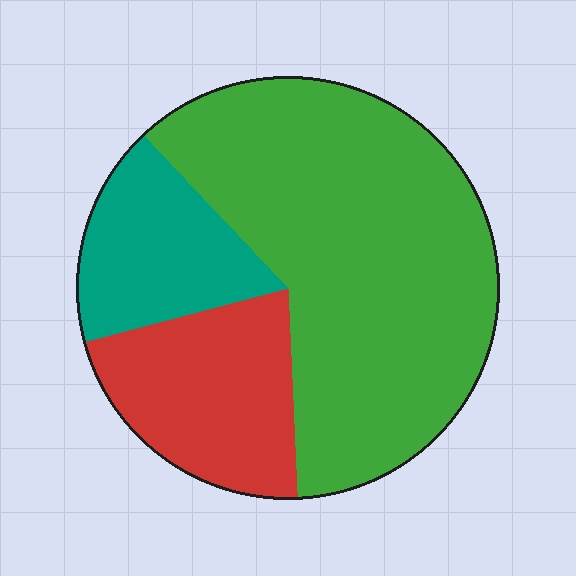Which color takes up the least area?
Teal, at roughly 15%.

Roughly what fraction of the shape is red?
Red covers about 20% of the shape.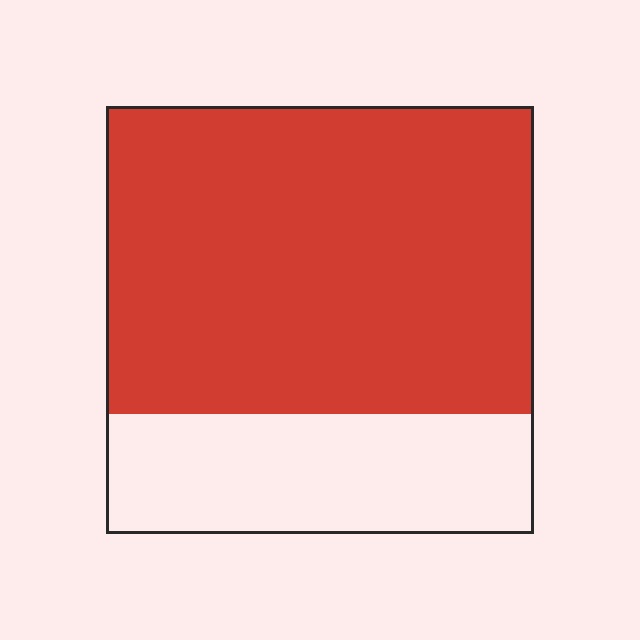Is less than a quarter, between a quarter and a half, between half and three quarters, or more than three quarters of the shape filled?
Between half and three quarters.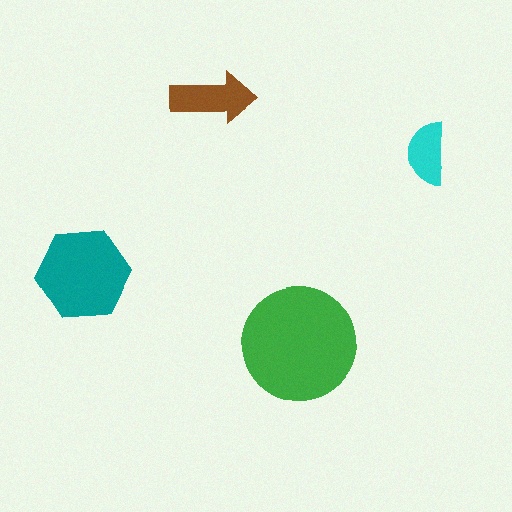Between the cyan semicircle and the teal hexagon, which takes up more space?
The teal hexagon.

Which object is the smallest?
The cyan semicircle.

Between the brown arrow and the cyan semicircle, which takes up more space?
The brown arrow.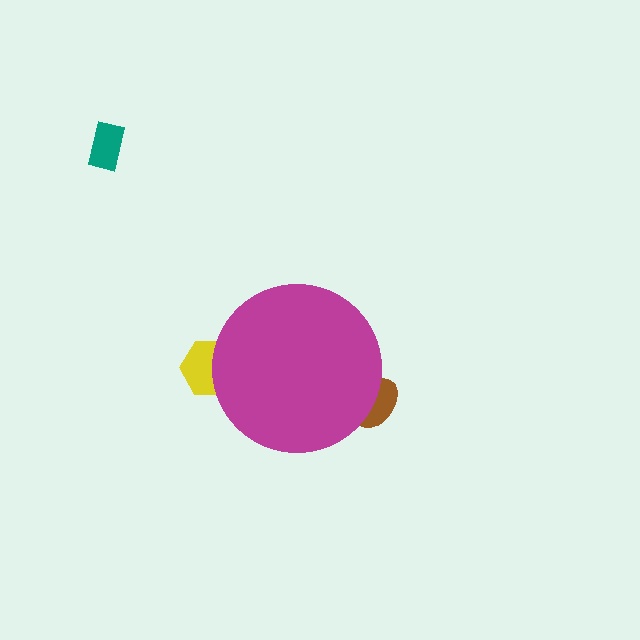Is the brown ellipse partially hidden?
Yes, the brown ellipse is partially hidden behind the magenta circle.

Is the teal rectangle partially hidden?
No, the teal rectangle is fully visible.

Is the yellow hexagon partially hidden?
Yes, the yellow hexagon is partially hidden behind the magenta circle.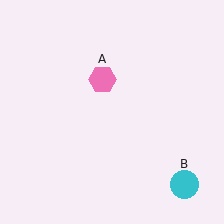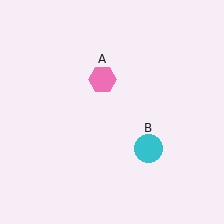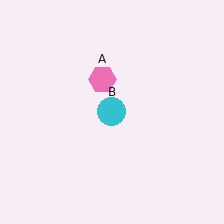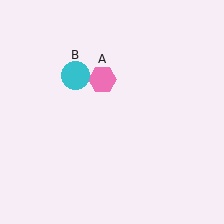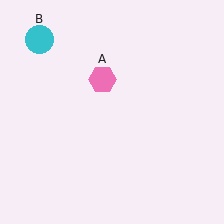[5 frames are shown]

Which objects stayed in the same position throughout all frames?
Pink hexagon (object A) remained stationary.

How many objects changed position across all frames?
1 object changed position: cyan circle (object B).